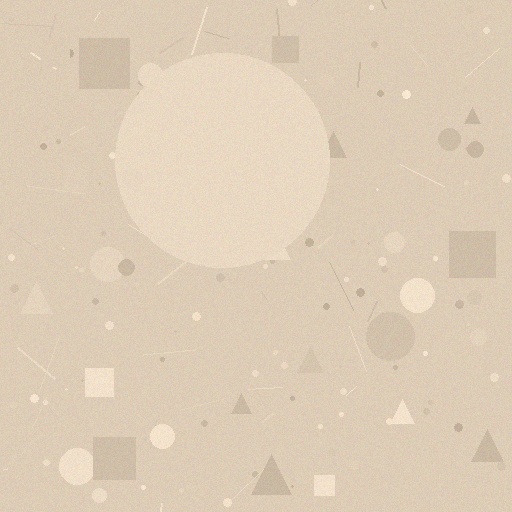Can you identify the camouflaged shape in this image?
The camouflaged shape is a circle.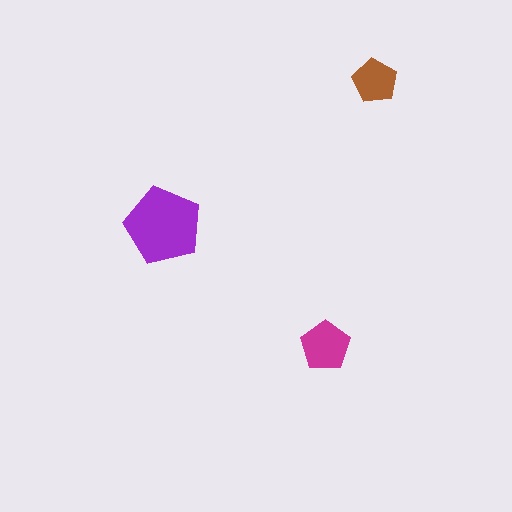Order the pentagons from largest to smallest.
the purple one, the magenta one, the brown one.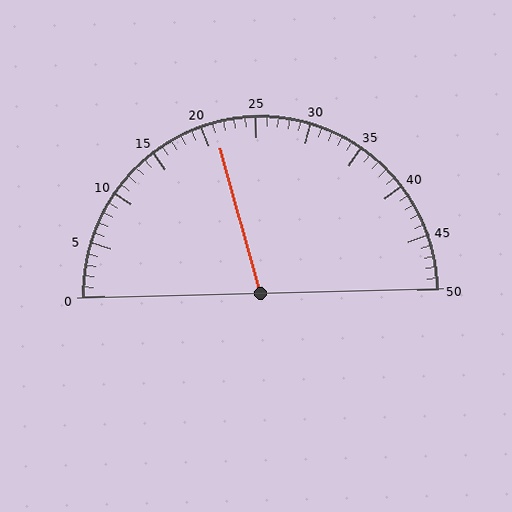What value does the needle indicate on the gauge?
The needle indicates approximately 21.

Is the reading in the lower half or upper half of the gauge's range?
The reading is in the lower half of the range (0 to 50).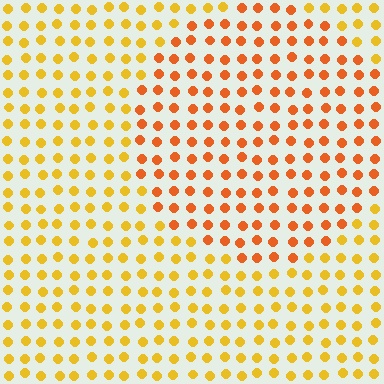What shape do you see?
I see a circle.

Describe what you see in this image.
The image is filled with small yellow elements in a uniform arrangement. A circle-shaped region is visible where the elements are tinted to a slightly different hue, forming a subtle color boundary.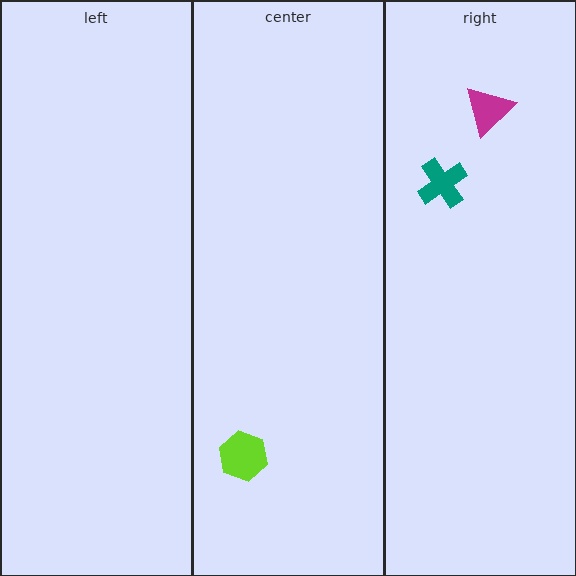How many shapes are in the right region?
2.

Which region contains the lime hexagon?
The center region.